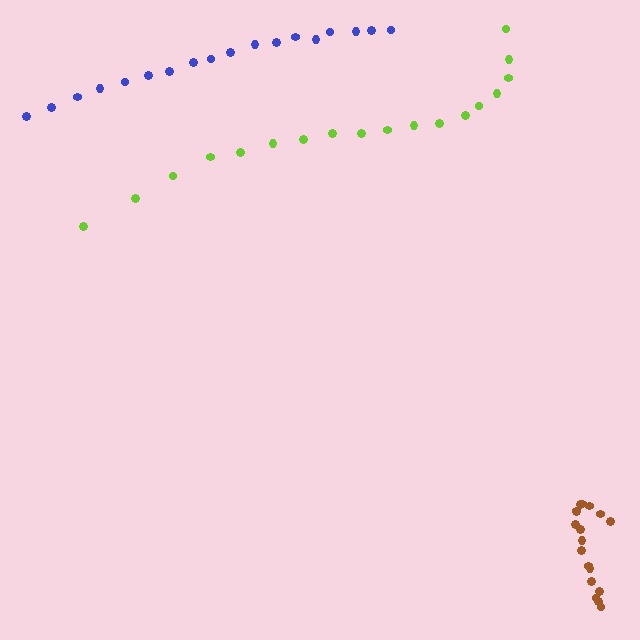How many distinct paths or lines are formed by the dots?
There are 3 distinct paths.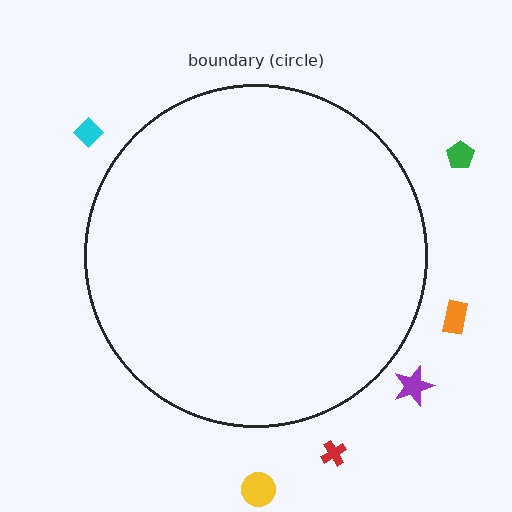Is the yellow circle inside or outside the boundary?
Outside.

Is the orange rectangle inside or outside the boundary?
Outside.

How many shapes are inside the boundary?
0 inside, 6 outside.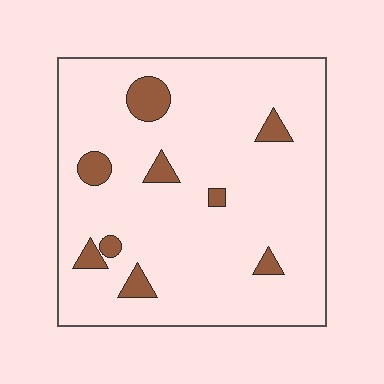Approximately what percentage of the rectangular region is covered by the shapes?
Approximately 10%.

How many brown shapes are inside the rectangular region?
9.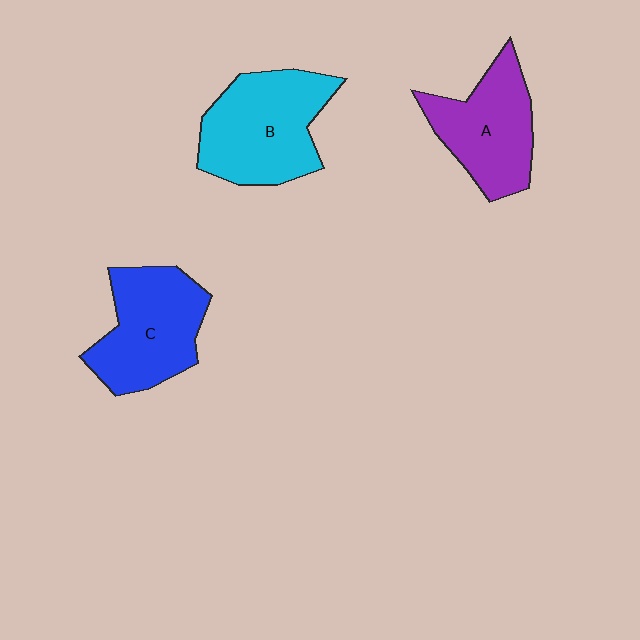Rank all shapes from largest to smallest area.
From largest to smallest: B (cyan), C (blue), A (purple).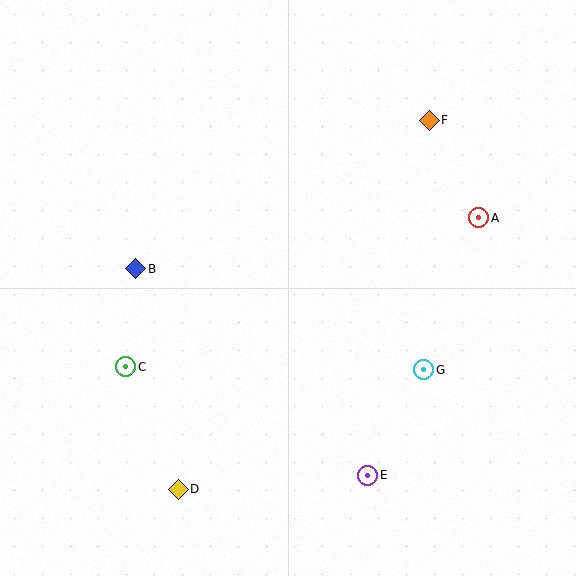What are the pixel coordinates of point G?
Point G is at (424, 370).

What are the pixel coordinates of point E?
Point E is at (368, 475).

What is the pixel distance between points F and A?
The distance between F and A is 109 pixels.